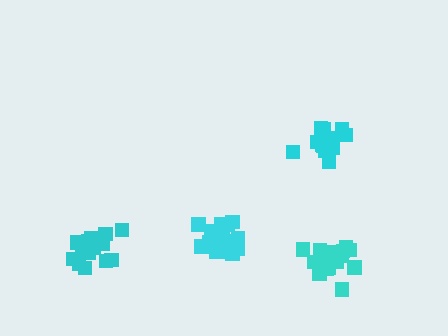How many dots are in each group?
Group 1: 18 dots, Group 2: 19 dots, Group 3: 16 dots, Group 4: 15 dots (68 total).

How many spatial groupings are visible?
There are 4 spatial groupings.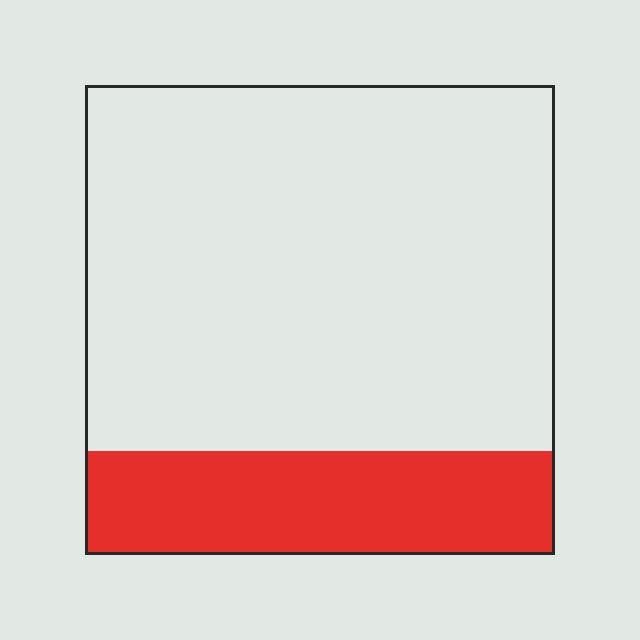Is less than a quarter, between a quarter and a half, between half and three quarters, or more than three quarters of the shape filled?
Less than a quarter.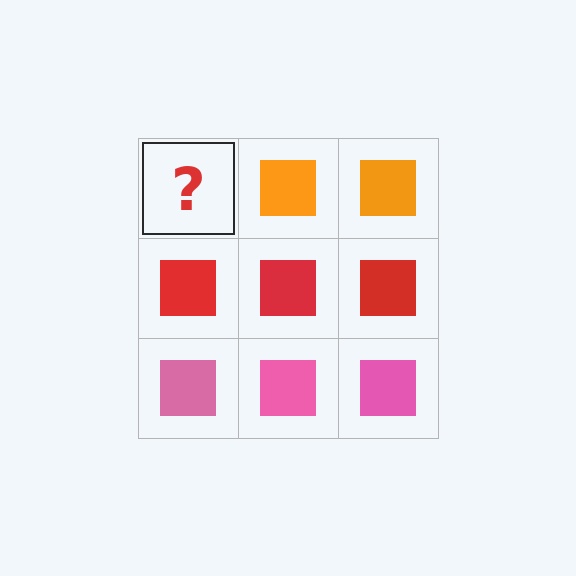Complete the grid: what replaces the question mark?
The question mark should be replaced with an orange square.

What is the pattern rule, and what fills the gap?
The rule is that each row has a consistent color. The gap should be filled with an orange square.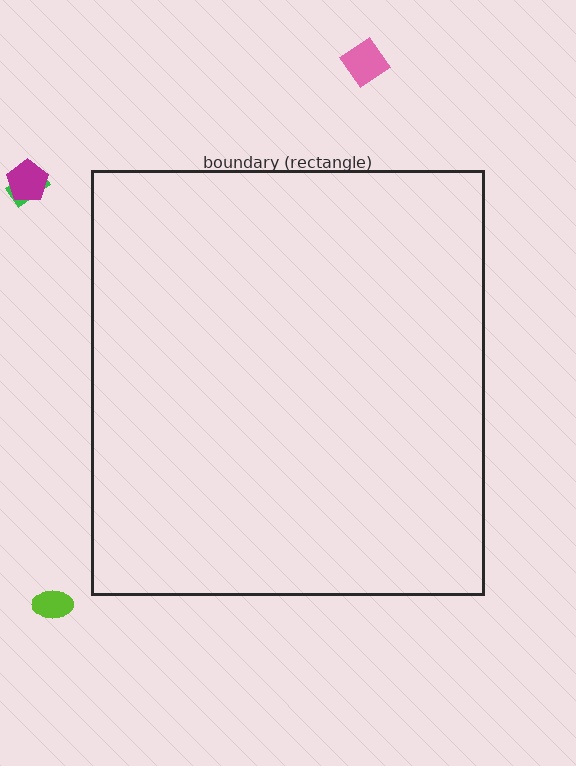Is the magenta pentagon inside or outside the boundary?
Outside.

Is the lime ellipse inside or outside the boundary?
Outside.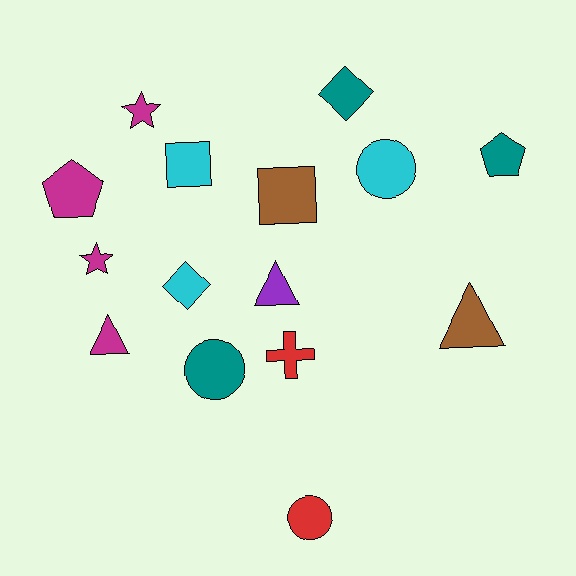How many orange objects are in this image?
There are no orange objects.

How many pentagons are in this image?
There are 2 pentagons.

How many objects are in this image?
There are 15 objects.